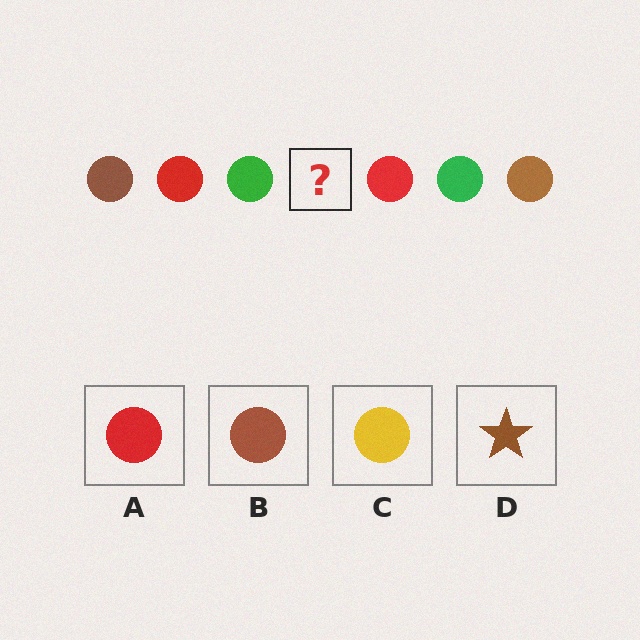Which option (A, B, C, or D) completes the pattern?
B.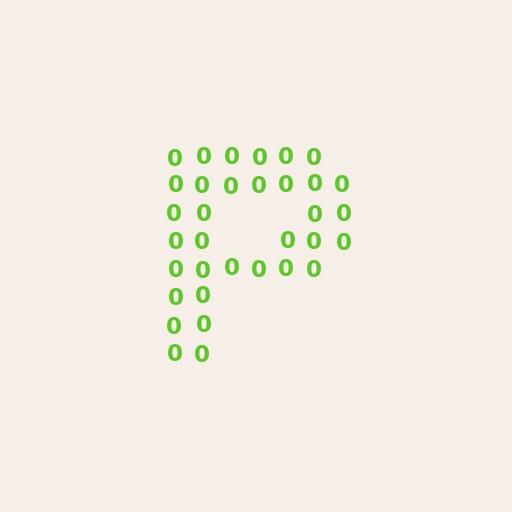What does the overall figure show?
The overall figure shows the letter P.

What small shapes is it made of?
It is made of small digit 0's.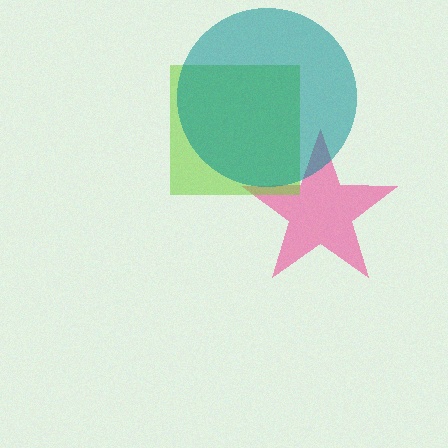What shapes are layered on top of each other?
The layered shapes are: a pink star, a lime square, a teal circle.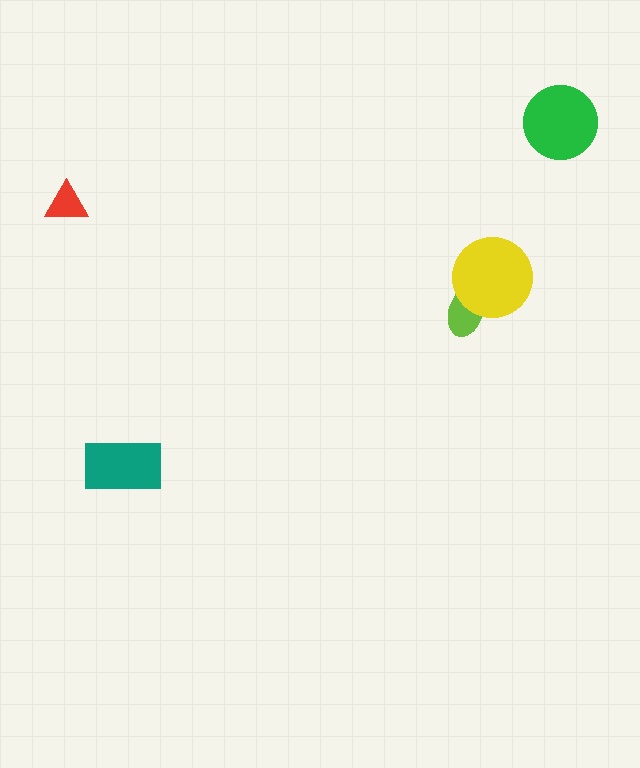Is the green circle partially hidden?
No, no other shape covers it.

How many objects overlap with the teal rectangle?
0 objects overlap with the teal rectangle.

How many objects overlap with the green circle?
0 objects overlap with the green circle.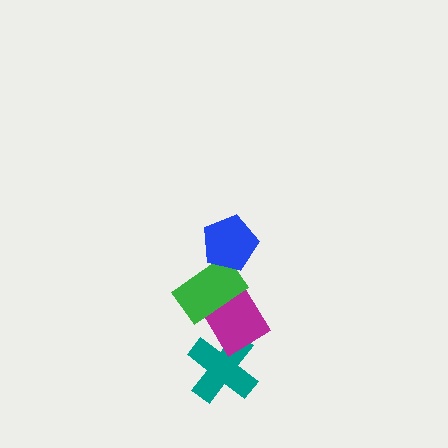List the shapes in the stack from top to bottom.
From top to bottom: the blue pentagon, the green rectangle, the magenta diamond, the teal cross.